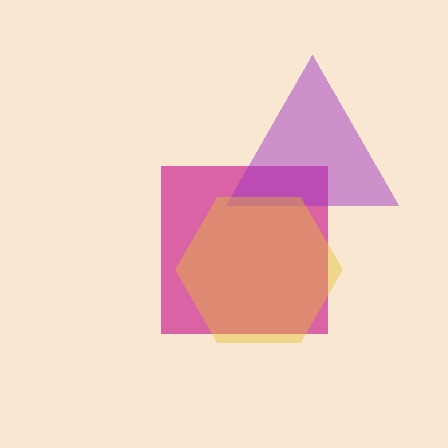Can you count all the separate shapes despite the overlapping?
Yes, there are 3 separate shapes.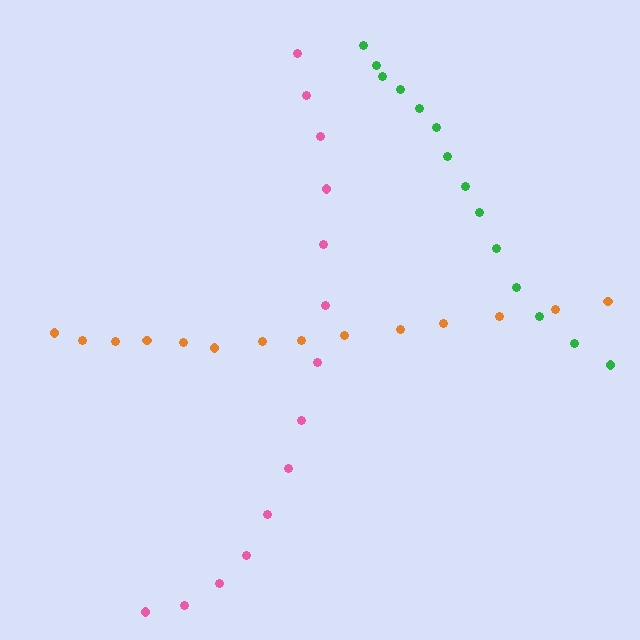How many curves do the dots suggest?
There are 3 distinct paths.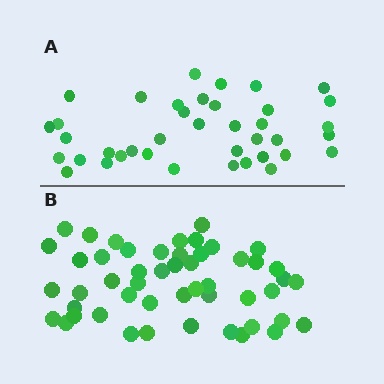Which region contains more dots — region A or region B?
Region B (the bottom region) has more dots.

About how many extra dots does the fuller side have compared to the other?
Region B has roughly 12 or so more dots than region A.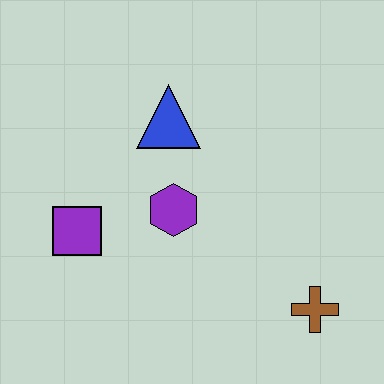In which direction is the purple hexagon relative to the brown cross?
The purple hexagon is to the left of the brown cross.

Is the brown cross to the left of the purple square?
No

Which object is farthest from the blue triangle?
The brown cross is farthest from the blue triangle.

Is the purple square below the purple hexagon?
Yes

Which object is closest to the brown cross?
The purple hexagon is closest to the brown cross.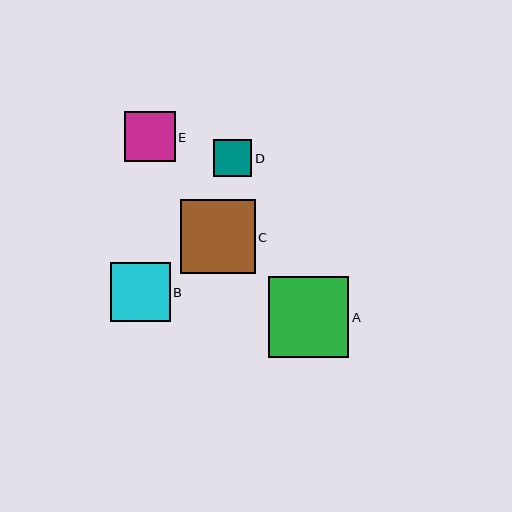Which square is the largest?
Square A is the largest with a size of approximately 80 pixels.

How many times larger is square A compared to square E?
Square A is approximately 1.6 times the size of square E.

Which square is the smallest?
Square D is the smallest with a size of approximately 38 pixels.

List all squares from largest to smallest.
From largest to smallest: A, C, B, E, D.